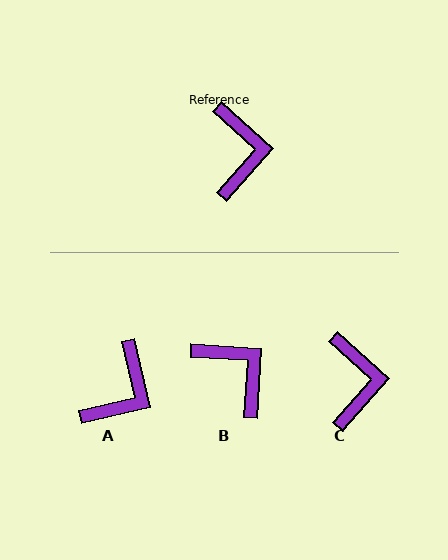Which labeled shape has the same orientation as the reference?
C.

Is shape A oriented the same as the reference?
No, it is off by about 34 degrees.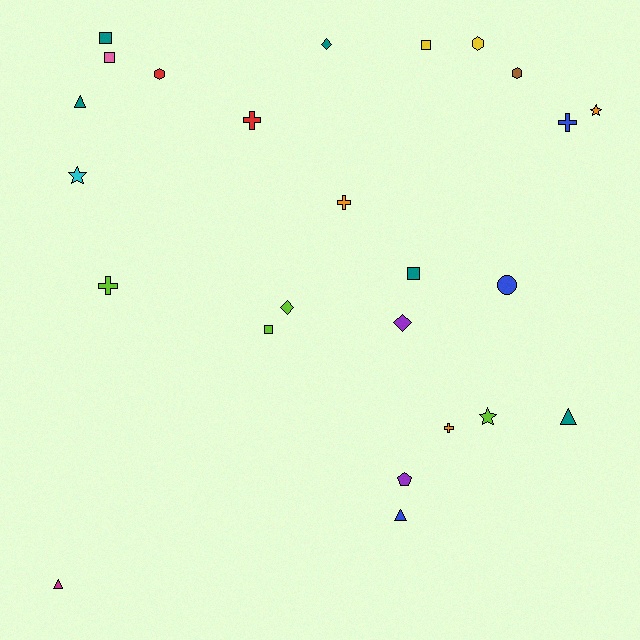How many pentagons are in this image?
There is 1 pentagon.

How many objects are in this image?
There are 25 objects.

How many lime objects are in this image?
There are 4 lime objects.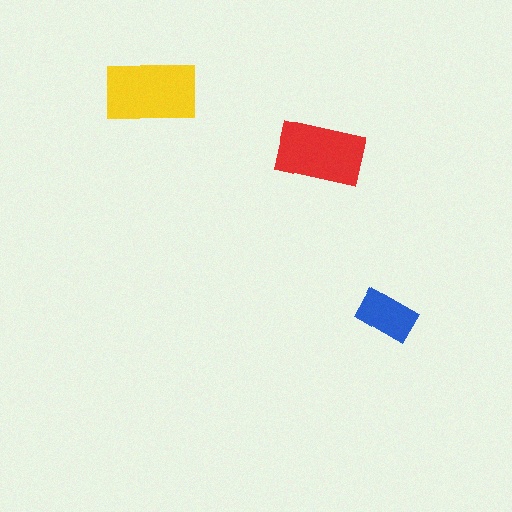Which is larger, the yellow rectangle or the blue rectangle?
The yellow one.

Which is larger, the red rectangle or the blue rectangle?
The red one.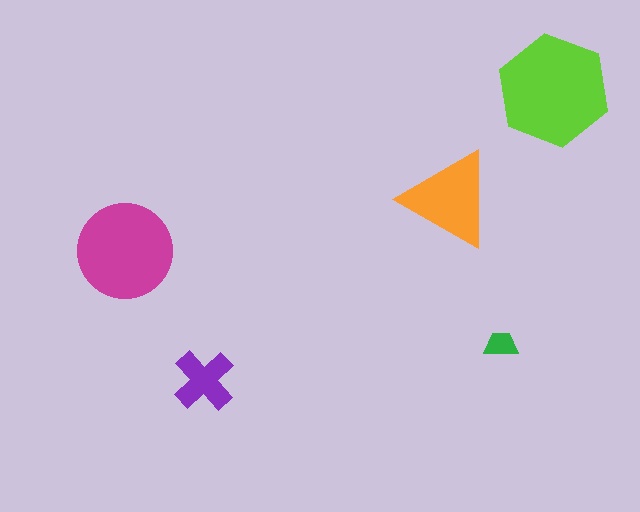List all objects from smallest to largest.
The green trapezoid, the purple cross, the orange triangle, the magenta circle, the lime hexagon.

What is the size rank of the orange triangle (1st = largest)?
3rd.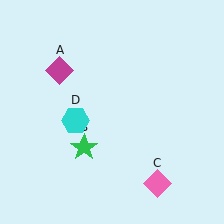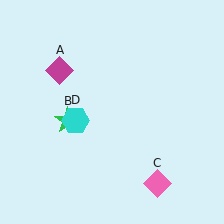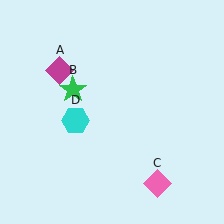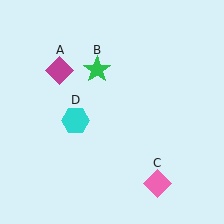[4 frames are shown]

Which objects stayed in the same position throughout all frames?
Magenta diamond (object A) and pink diamond (object C) and cyan hexagon (object D) remained stationary.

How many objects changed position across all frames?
1 object changed position: green star (object B).